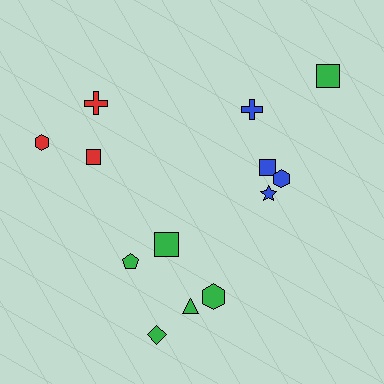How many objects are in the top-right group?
There are 5 objects.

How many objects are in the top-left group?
There are 3 objects.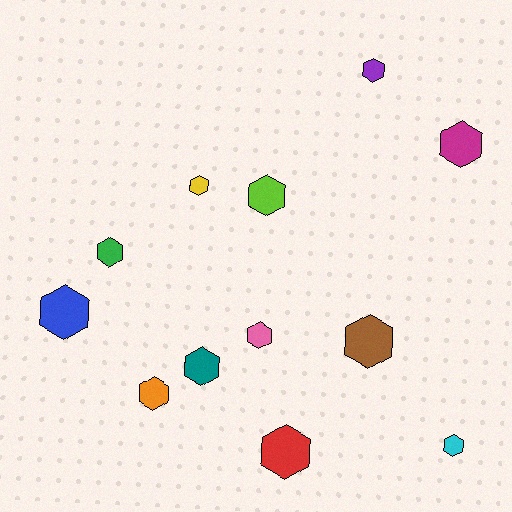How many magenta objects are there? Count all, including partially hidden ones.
There is 1 magenta object.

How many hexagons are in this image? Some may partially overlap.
There are 12 hexagons.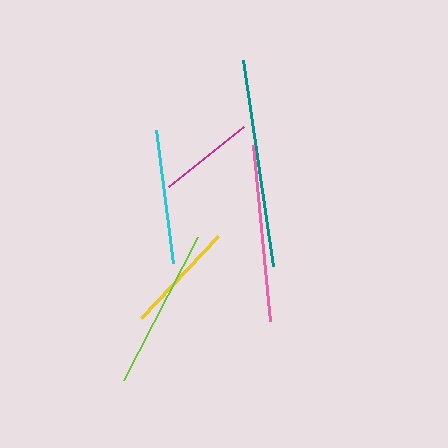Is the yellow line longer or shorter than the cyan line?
The cyan line is longer than the yellow line.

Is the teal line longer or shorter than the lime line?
The teal line is longer than the lime line.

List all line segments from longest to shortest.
From longest to shortest: teal, pink, lime, cyan, yellow, magenta.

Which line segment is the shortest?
The magenta line is the shortest at approximately 97 pixels.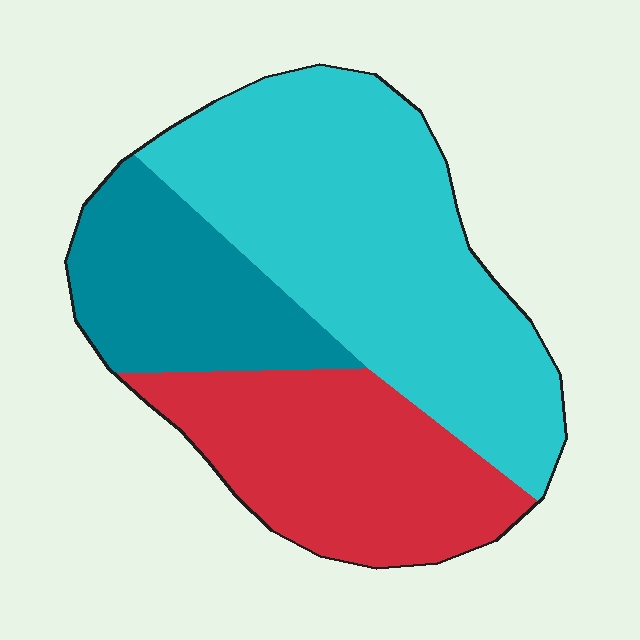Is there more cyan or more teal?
Cyan.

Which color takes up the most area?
Cyan, at roughly 50%.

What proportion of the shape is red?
Red takes up between a sixth and a third of the shape.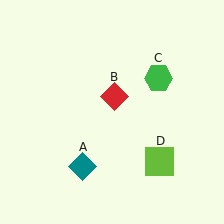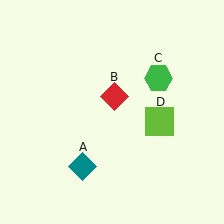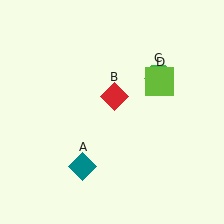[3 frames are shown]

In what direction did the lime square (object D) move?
The lime square (object D) moved up.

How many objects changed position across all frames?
1 object changed position: lime square (object D).